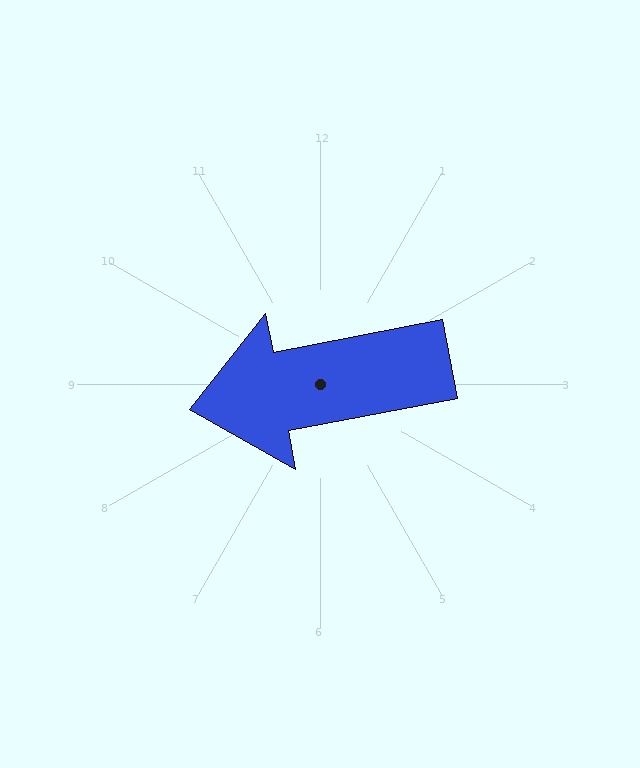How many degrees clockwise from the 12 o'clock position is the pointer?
Approximately 259 degrees.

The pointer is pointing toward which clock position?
Roughly 9 o'clock.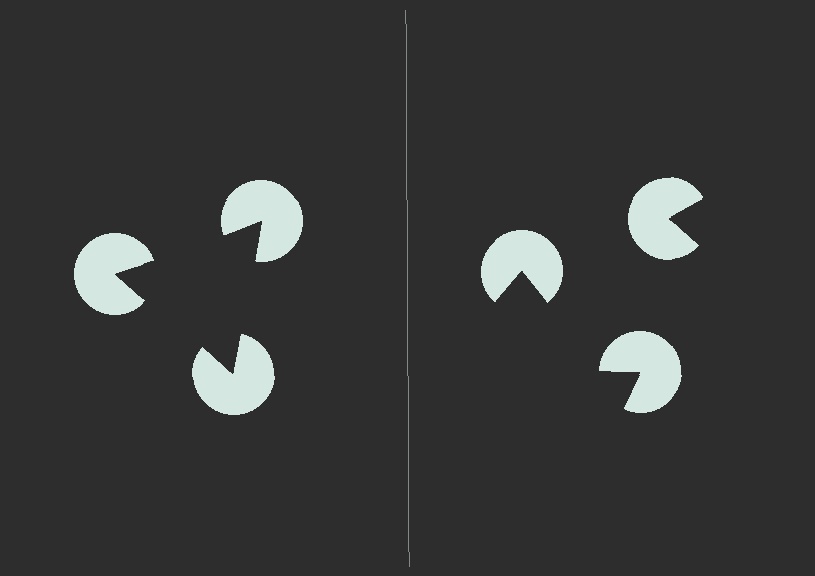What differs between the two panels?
The pac-man discs are positioned identically on both sides; only the wedge orientations differ. On the left they align to a triangle; on the right they are misaligned.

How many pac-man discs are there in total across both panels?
6 — 3 on each side.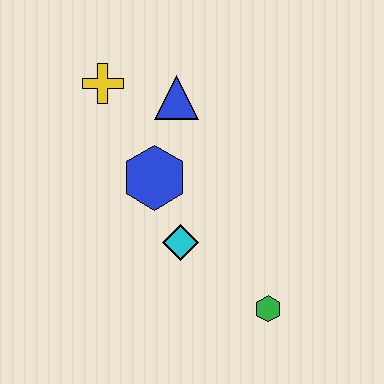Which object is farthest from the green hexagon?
The yellow cross is farthest from the green hexagon.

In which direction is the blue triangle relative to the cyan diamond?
The blue triangle is above the cyan diamond.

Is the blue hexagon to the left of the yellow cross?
No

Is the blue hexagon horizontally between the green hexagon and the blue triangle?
No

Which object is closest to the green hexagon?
The cyan diamond is closest to the green hexagon.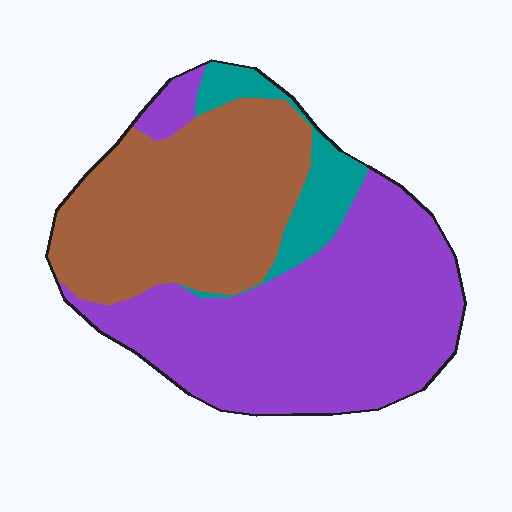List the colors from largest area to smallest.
From largest to smallest: purple, brown, teal.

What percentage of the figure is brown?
Brown covers around 40% of the figure.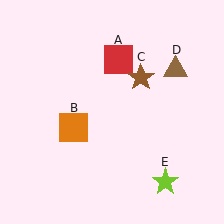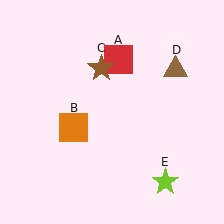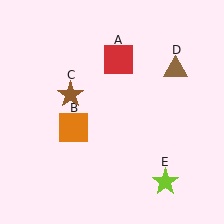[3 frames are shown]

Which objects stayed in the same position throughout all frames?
Red square (object A) and orange square (object B) and brown triangle (object D) and lime star (object E) remained stationary.